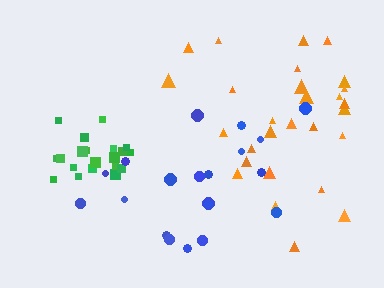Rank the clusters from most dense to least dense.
green, orange, blue.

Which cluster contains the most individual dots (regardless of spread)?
Orange (28).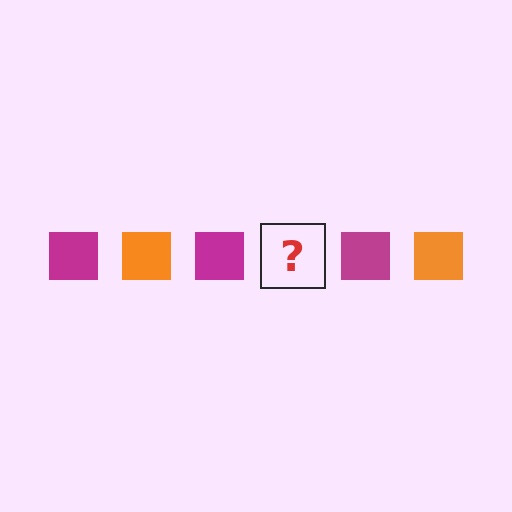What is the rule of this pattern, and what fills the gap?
The rule is that the pattern cycles through magenta, orange squares. The gap should be filled with an orange square.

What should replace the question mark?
The question mark should be replaced with an orange square.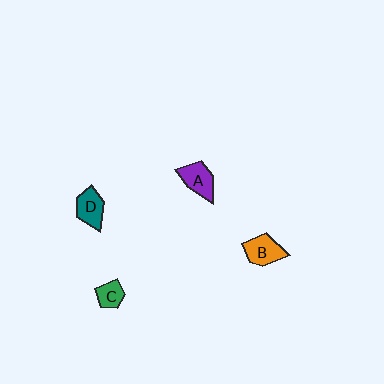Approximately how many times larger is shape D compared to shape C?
Approximately 1.5 times.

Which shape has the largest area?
Shape A (purple).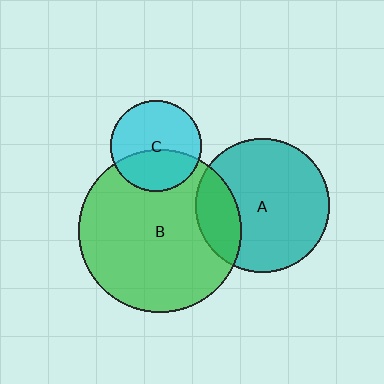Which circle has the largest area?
Circle B (green).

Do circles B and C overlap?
Yes.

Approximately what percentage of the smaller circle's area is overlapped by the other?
Approximately 40%.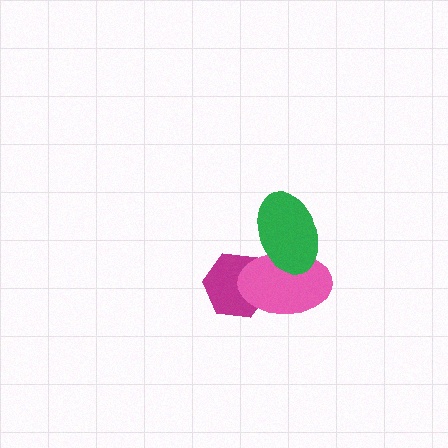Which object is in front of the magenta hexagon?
The pink ellipse is in front of the magenta hexagon.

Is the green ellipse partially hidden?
No, no other shape covers it.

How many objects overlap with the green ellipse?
1 object overlaps with the green ellipse.